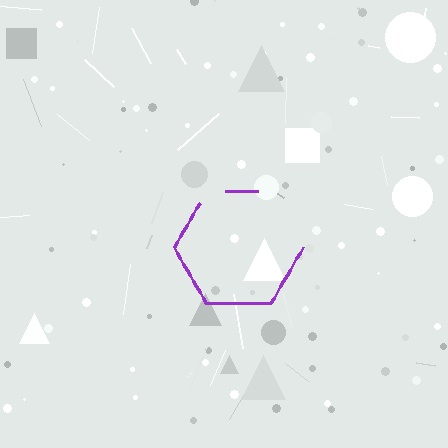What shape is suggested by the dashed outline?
The dashed outline suggests a hexagon.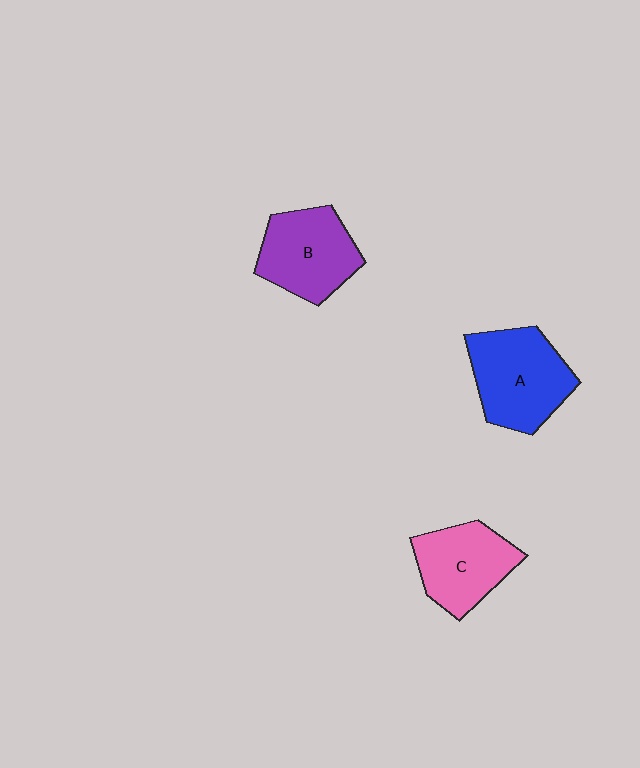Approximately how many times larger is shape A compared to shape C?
Approximately 1.2 times.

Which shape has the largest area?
Shape A (blue).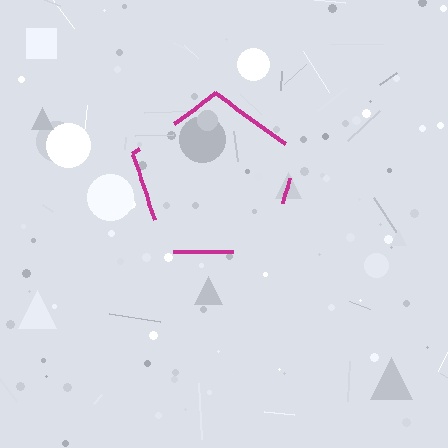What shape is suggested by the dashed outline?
The dashed outline suggests a pentagon.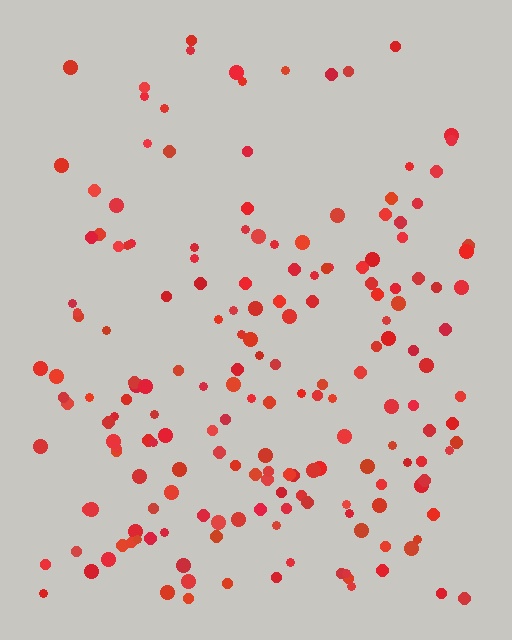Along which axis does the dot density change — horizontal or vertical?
Vertical.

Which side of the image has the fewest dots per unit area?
The top.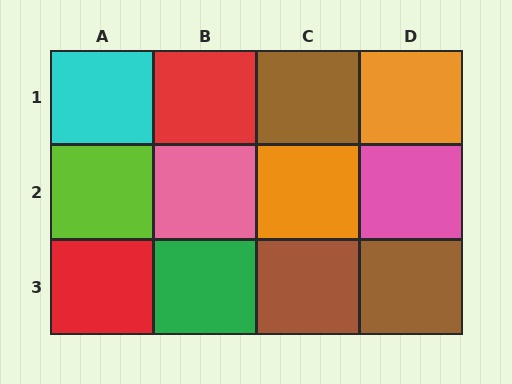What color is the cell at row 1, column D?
Orange.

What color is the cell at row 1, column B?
Red.